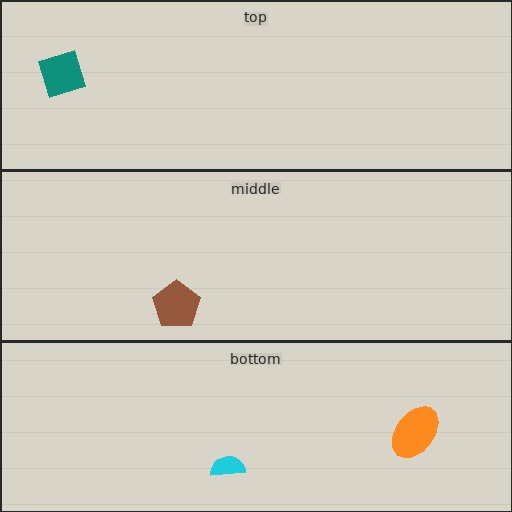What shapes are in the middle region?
The brown pentagon.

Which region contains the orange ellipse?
The bottom region.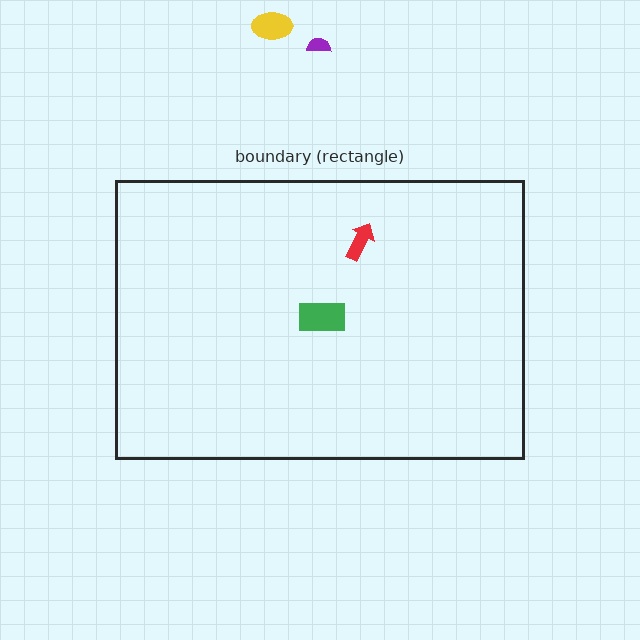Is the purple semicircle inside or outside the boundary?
Outside.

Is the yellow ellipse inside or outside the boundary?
Outside.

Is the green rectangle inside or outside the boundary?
Inside.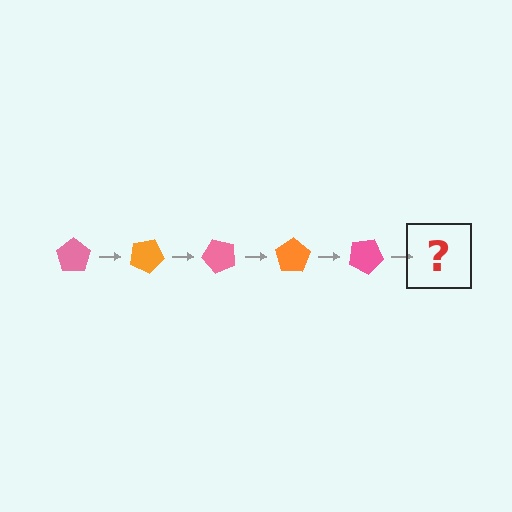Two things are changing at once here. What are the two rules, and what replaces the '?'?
The two rules are that it rotates 25 degrees each step and the color cycles through pink and orange. The '?' should be an orange pentagon, rotated 125 degrees from the start.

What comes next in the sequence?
The next element should be an orange pentagon, rotated 125 degrees from the start.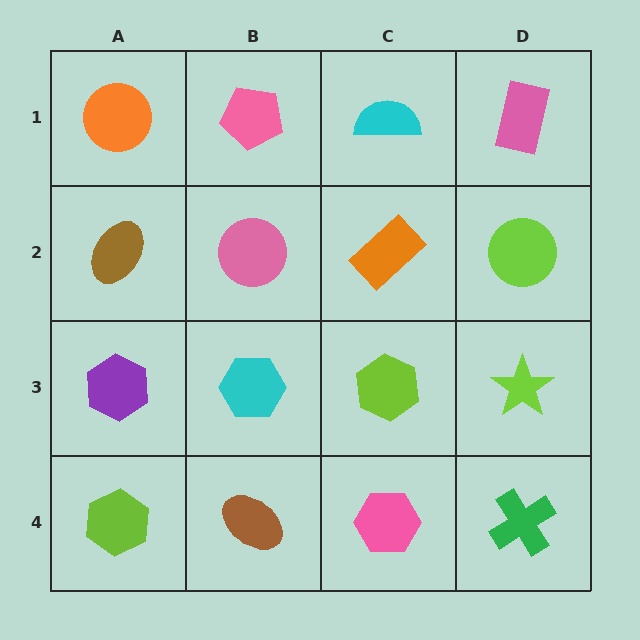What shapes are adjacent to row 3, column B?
A pink circle (row 2, column B), a brown ellipse (row 4, column B), a purple hexagon (row 3, column A), a lime hexagon (row 3, column C).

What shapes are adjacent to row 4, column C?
A lime hexagon (row 3, column C), a brown ellipse (row 4, column B), a green cross (row 4, column D).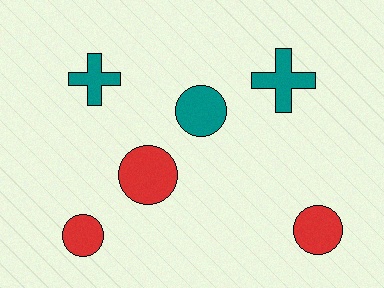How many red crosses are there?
There are no red crosses.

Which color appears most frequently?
Teal, with 3 objects.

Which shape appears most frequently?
Circle, with 4 objects.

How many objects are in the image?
There are 6 objects.